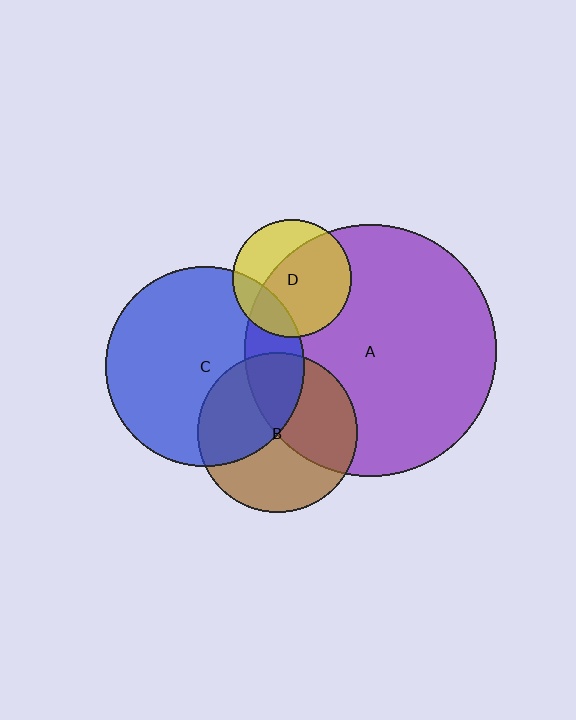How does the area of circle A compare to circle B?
Approximately 2.5 times.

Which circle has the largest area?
Circle A (purple).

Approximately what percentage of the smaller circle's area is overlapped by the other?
Approximately 20%.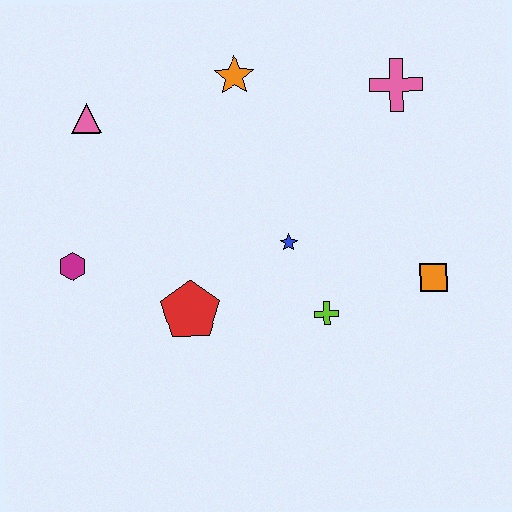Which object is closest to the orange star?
The pink triangle is closest to the orange star.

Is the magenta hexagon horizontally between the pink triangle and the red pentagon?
No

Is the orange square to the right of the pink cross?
Yes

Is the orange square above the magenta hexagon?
No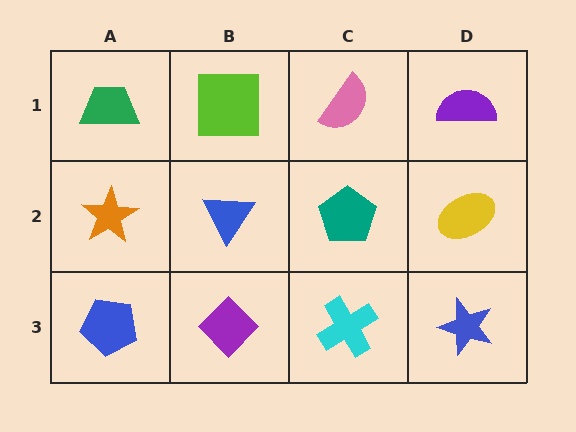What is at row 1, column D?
A purple semicircle.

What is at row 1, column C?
A pink semicircle.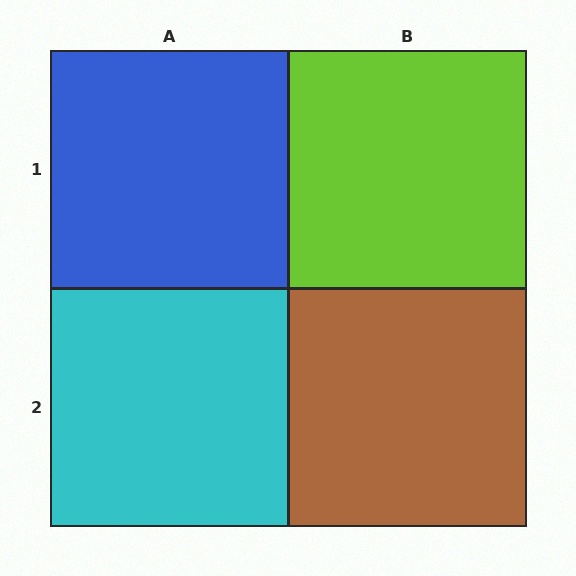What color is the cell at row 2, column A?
Cyan.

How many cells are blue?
1 cell is blue.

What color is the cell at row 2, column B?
Brown.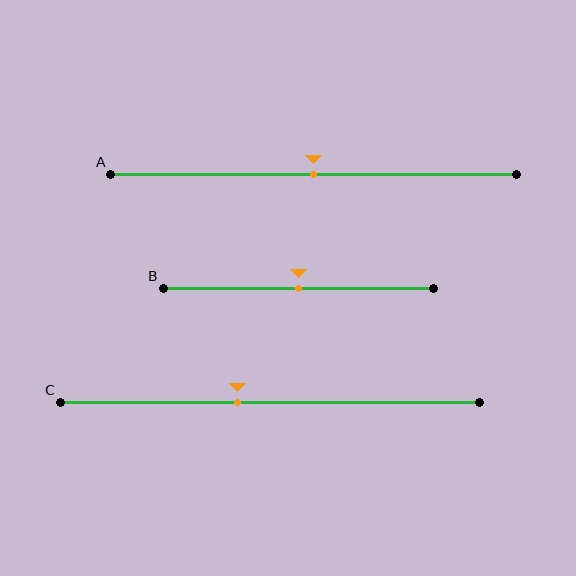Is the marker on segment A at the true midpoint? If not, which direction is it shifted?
Yes, the marker on segment A is at the true midpoint.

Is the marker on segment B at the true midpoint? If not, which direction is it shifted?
Yes, the marker on segment B is at the true midpoint.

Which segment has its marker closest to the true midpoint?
Segment A has its marker closest to the true midpoint.